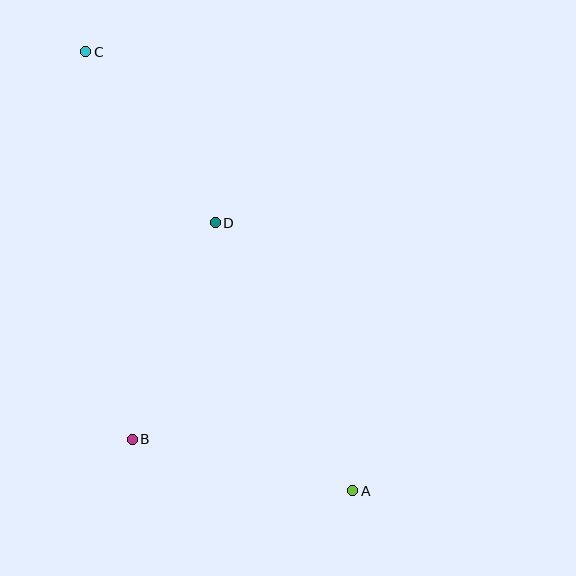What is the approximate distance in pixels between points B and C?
The distance between B and C is approximately 390 pixels.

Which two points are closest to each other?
Points C and D are closest to each other.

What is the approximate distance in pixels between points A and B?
The distance between A and B is approximately 227 pixels.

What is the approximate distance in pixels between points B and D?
The distance between B and D is approximately 232 pixels.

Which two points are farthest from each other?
Points A and C are farthest from each other.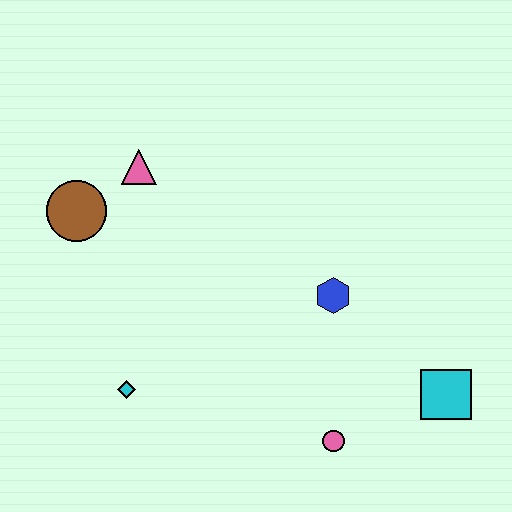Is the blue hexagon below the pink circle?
No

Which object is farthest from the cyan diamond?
The cyan square is farthest from the cyan diamond.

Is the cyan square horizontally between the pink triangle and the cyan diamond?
No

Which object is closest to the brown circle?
The pink triangle is closest to the brown circle.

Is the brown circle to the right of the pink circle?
No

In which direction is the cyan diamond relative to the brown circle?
The cyan diamond is below the brown circle.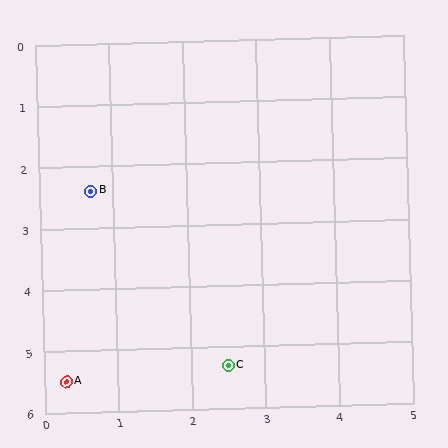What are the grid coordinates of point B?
Point B is at approximately (0.7, 2.4).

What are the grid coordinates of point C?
Point C is at approximately (2.5, 5.3).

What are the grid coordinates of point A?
Point A is at approximately (0.3, 5.5).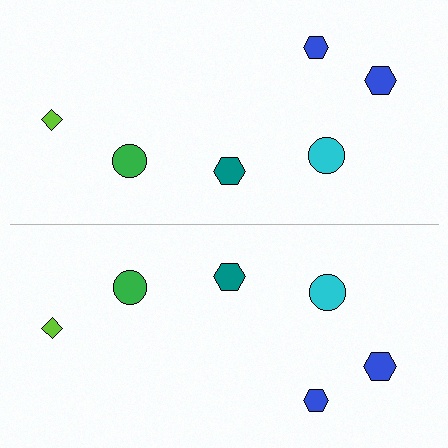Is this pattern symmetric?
Yes, this pattern has bilateral (reflection) symmetry.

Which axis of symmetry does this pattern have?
The pattern has a horizontal axis of symmetry running through the center of the image.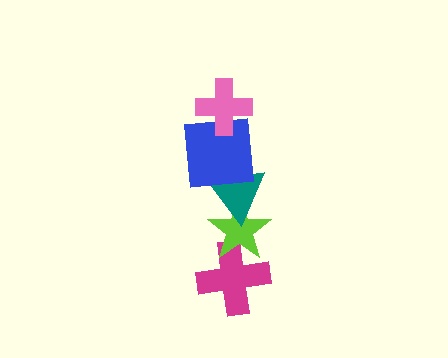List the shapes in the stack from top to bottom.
From top to bottom: the pink cross, the blue square, the teal triangle, the lime star, the magenta cross.